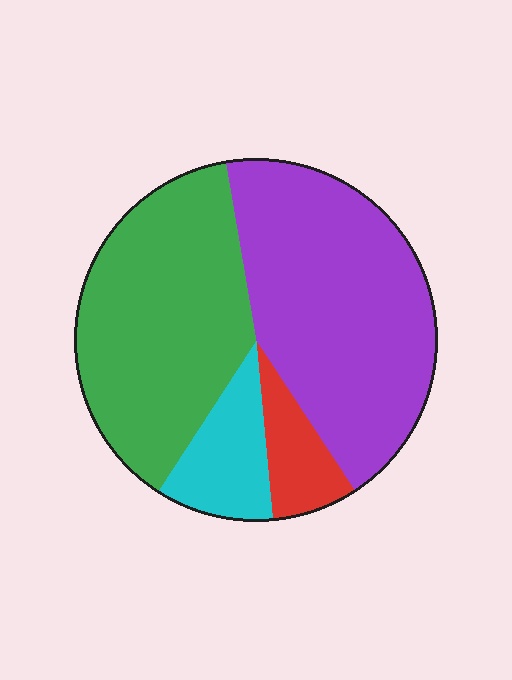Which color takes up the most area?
Purple, at roughly 45%.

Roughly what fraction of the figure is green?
Green takes up about three eighths (3/8) of the figure.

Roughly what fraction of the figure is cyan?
Cyan covers roughly 10% of the figure.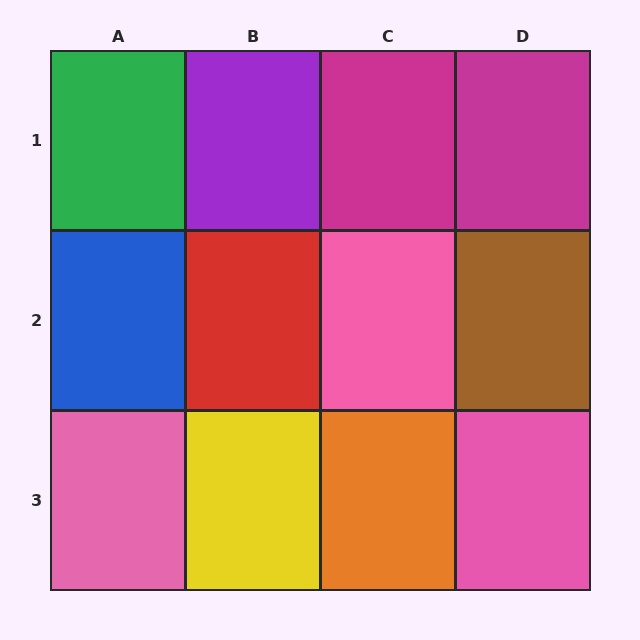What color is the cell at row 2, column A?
Blue.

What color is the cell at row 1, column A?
Green.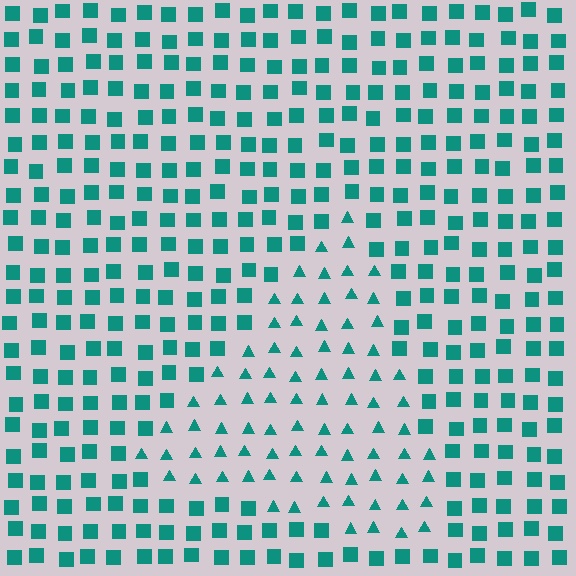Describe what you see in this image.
The image is filled with small teal elements arranged in a uniform grid. A triangle-shaped region contains triangles, while the surrounding area contains squares. The boundary is defined purely by the change in element shape.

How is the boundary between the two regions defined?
The boundary is defined by a change in element shape: triangles inside vs. squares outside. All elements share the same color and spacing.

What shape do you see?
I see a triangle.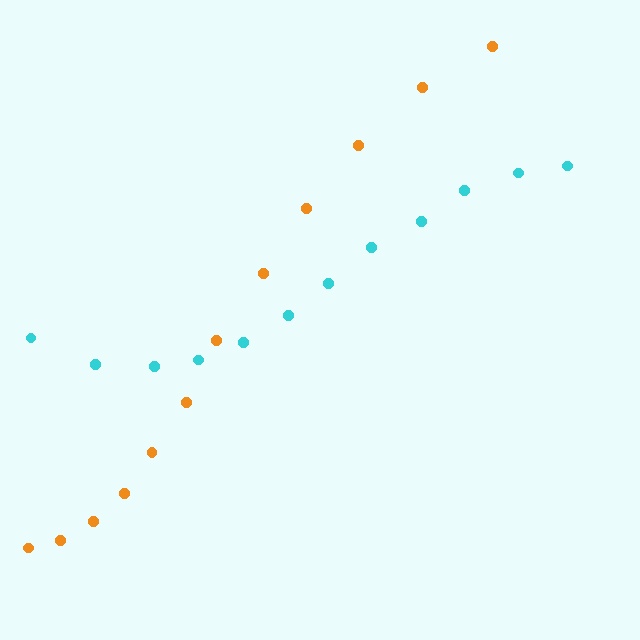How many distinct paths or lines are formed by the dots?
There are 2 distinct paths.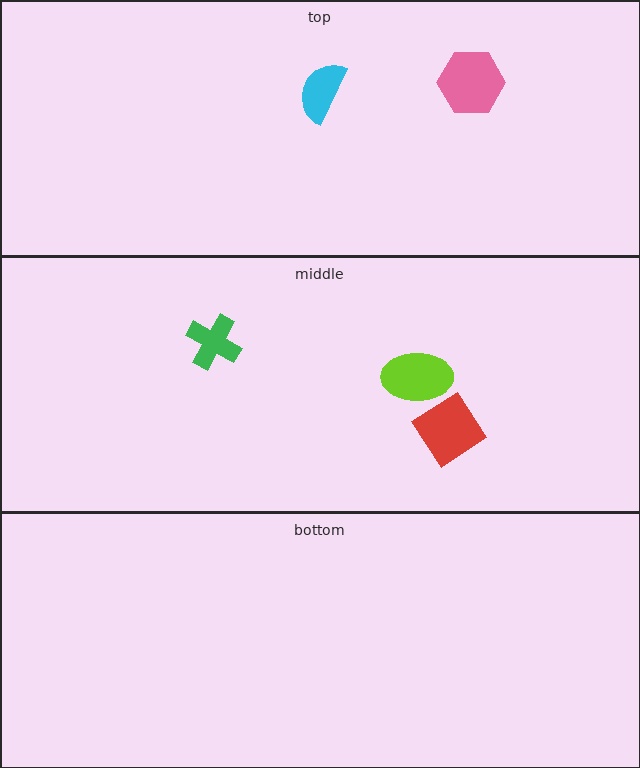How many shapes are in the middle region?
3.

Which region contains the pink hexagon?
The top region.